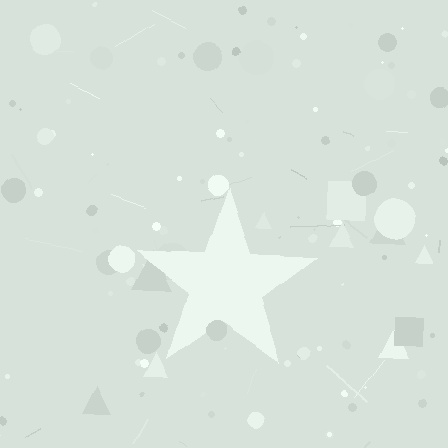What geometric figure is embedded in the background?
A star is embedded in the background.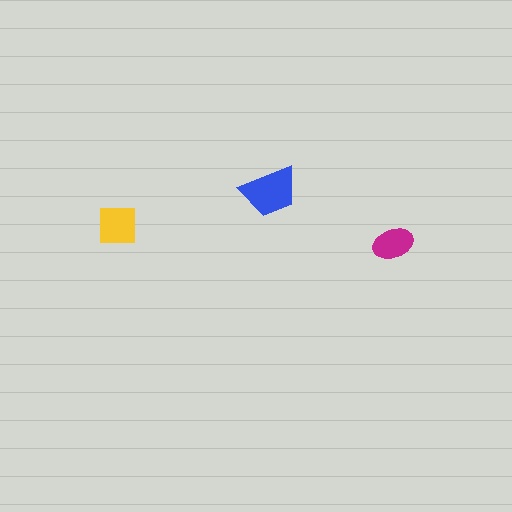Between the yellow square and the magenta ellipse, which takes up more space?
The yellow square.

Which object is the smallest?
The magenta ellipse.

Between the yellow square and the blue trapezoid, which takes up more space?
The blue trapezoid.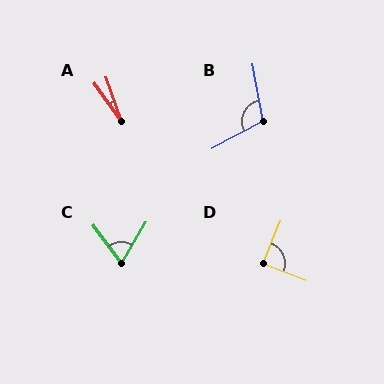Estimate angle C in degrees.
Approximately 67 degrees.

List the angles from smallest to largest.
A (16°), C (67°), D (89°), B (108°).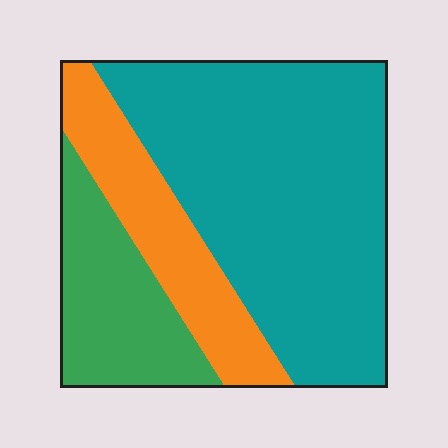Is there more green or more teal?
Teal.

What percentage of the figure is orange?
Orange takes up about one fifth (1/5) of the figure.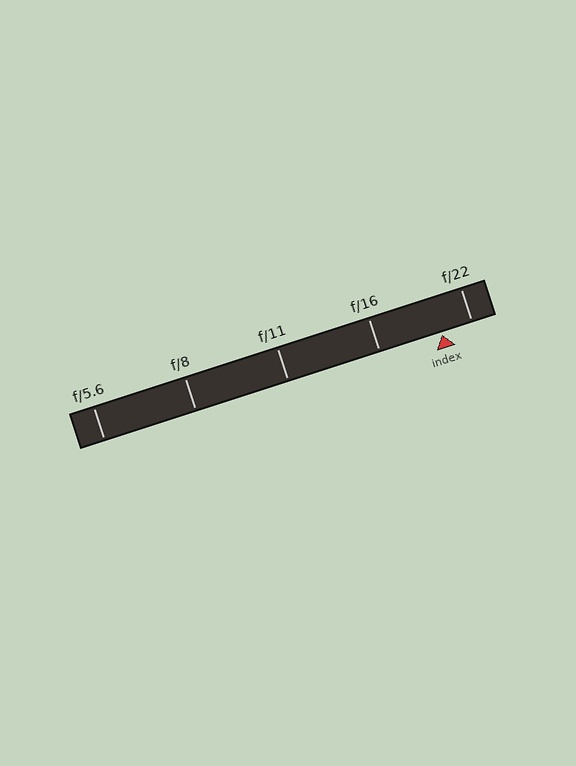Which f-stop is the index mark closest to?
The index mark is closest to f/22.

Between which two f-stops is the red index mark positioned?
The index mark is between f/16 and f/22.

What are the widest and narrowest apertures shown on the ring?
The widest aperture shown is f/5.6 and the narrowest is f/22.